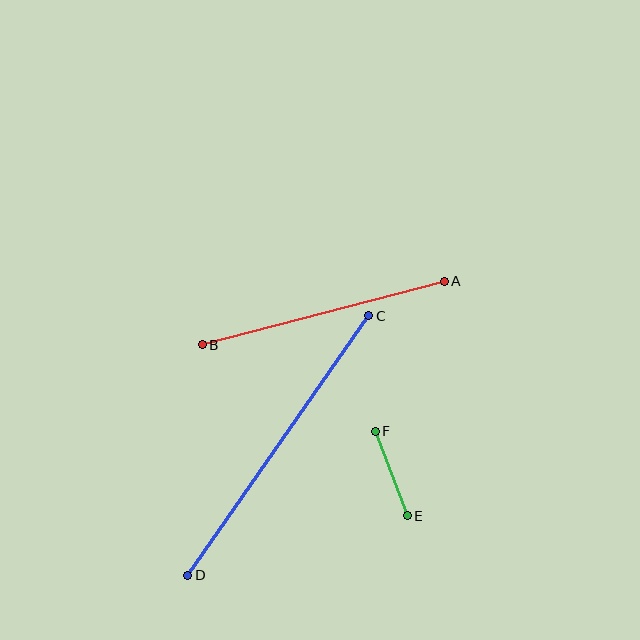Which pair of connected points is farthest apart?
Points C and D are farthest apart.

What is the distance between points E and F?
The distance is approximately 90 pixels.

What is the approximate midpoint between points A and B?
The midpoint is at approximately (323, 313) pixels.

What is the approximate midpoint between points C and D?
The midpoint is at approximately (278, 446) pixels.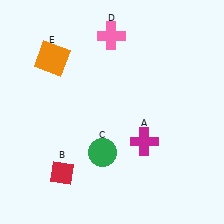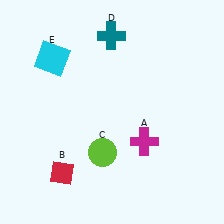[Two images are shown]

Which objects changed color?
C changed from green to lime. D changed from pink to teal. E changed from orange to cyan.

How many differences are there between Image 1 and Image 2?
There are 3 differences between the two images.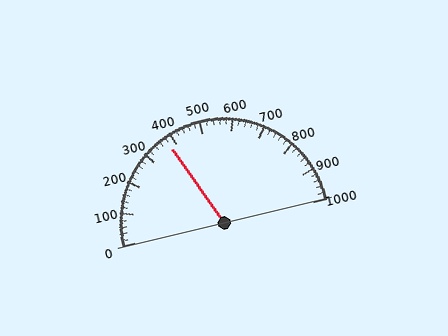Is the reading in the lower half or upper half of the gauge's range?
The reading is in the lower half of the range (0 to 1000).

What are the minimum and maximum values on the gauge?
The gauge ranges from 0 to 1000.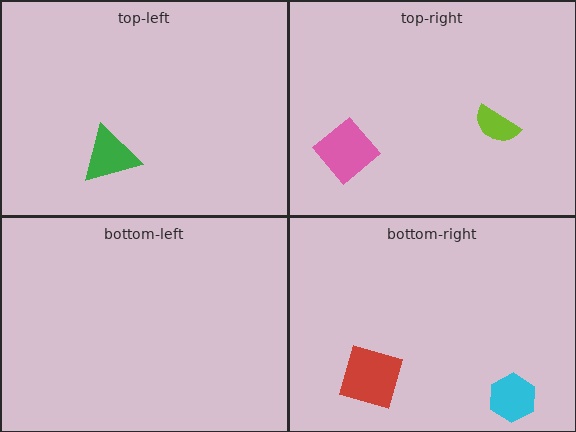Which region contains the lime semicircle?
The top-right region.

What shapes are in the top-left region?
The green triangle.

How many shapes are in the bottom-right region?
2.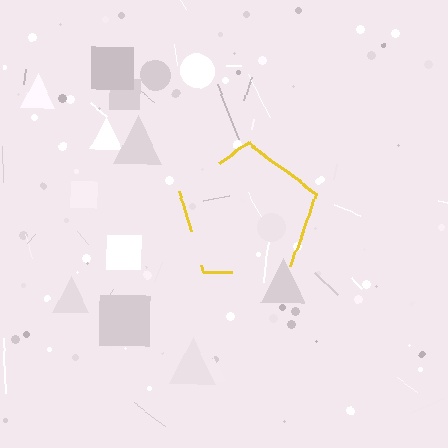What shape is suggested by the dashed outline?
The dashed outline suggests a pentagon.